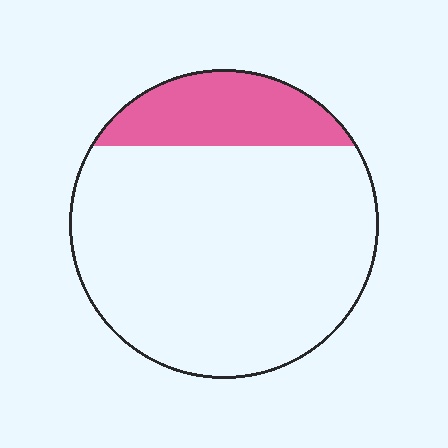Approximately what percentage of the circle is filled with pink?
Approximately 20%.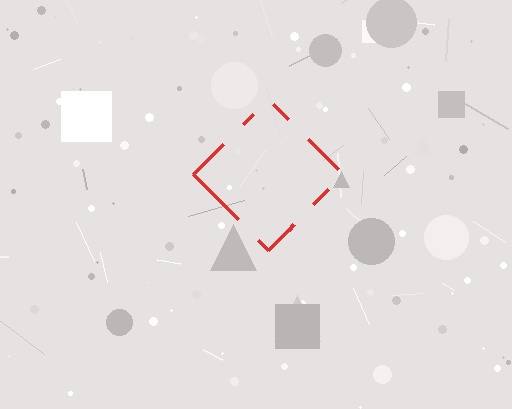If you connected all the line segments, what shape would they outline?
They would outline a diamond.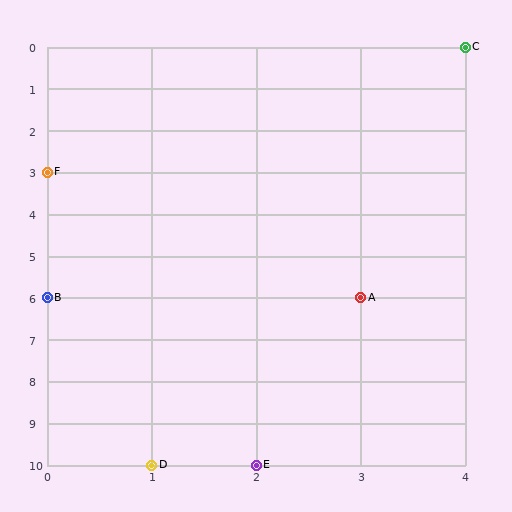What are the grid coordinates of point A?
Point A is at grid coordinates (3, 6).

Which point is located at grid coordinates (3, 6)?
Point A is at (3, 6).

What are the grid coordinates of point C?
Point C is at grid coordinates (4, 0).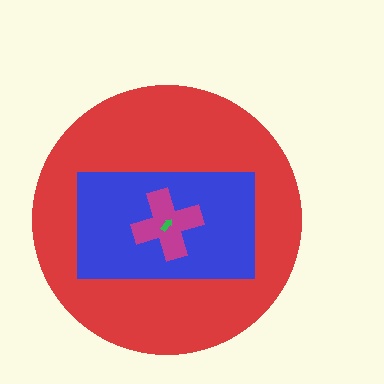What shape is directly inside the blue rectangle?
The magenta cross.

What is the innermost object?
The green arrow.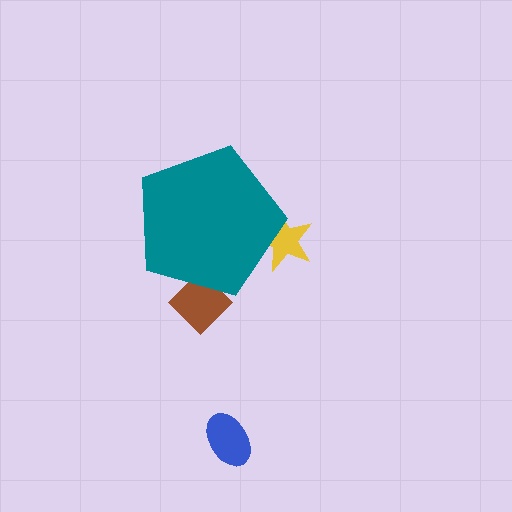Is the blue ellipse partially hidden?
No, the blue ellipse is fully visible.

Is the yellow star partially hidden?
Yes, the yellow star is partially hidden behind the teal pentagon.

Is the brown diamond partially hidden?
Yes, the brown diamond is partially hidden behind the teal pentagon.